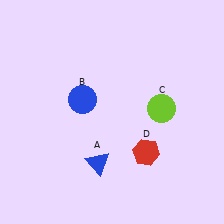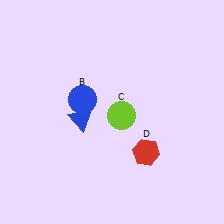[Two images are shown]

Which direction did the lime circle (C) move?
The lime circle (C) moved left.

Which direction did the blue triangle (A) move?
The blue triangle (A) moved up.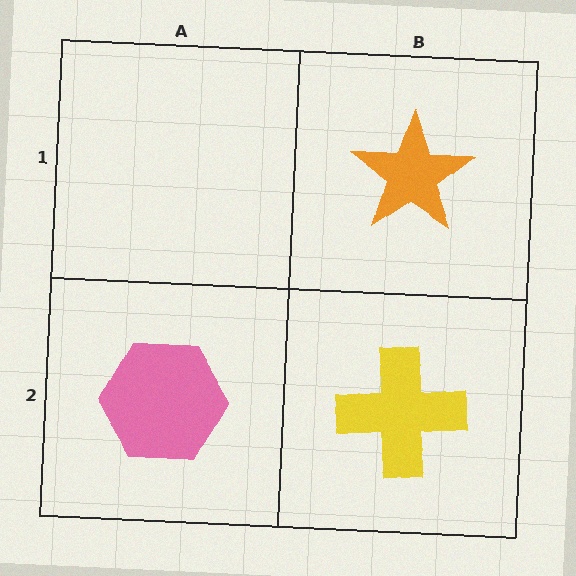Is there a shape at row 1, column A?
No, that cell is empty.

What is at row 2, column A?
A pink hexagon.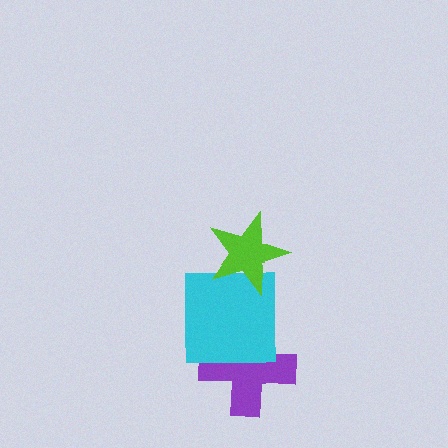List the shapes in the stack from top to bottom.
From top to bottom: the lime star, the cyan square, the purple cross.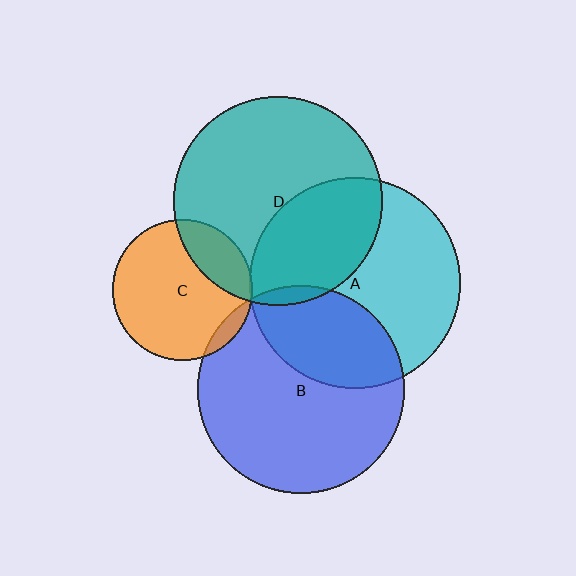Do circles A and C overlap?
Yes.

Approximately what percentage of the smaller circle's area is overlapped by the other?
Approximately 5%.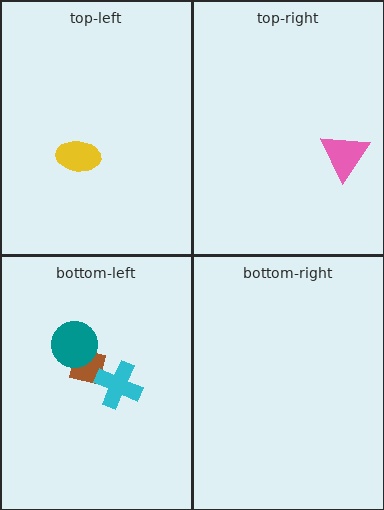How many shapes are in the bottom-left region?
3.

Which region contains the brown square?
The bottom-left region.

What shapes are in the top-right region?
The pink triangle.